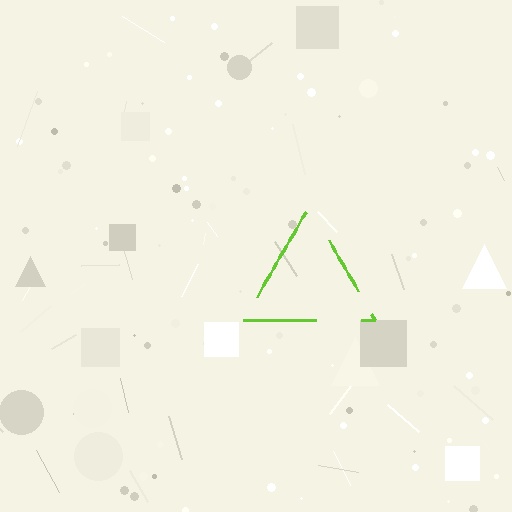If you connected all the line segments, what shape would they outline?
They would outline a triangle.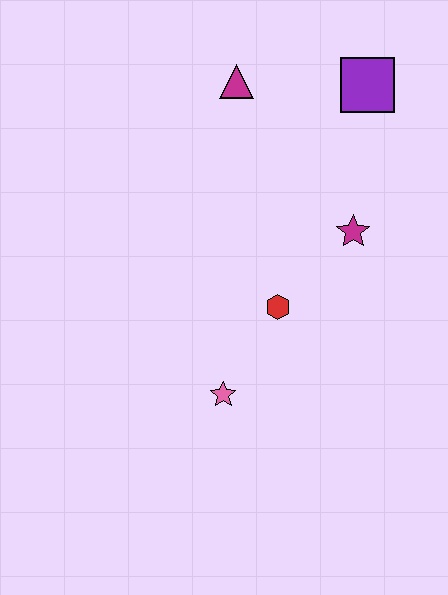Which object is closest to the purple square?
The magenta triangle is closest to the purple square.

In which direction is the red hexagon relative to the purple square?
The red hexagon is below the purple square.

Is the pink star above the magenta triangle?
No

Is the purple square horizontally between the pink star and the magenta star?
No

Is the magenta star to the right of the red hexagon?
Yes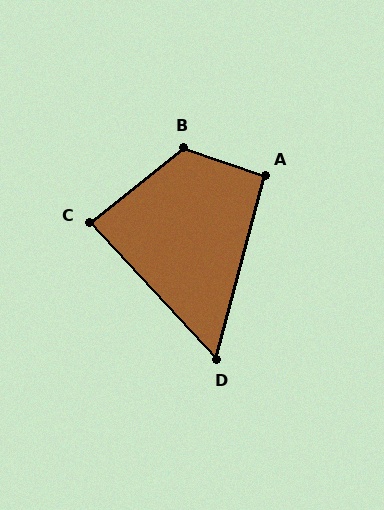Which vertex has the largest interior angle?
B, at approximately 123 degrees.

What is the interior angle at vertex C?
Approximately 86 degrees (approximately right).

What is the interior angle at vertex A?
Approximately 94 degrees (approximately right).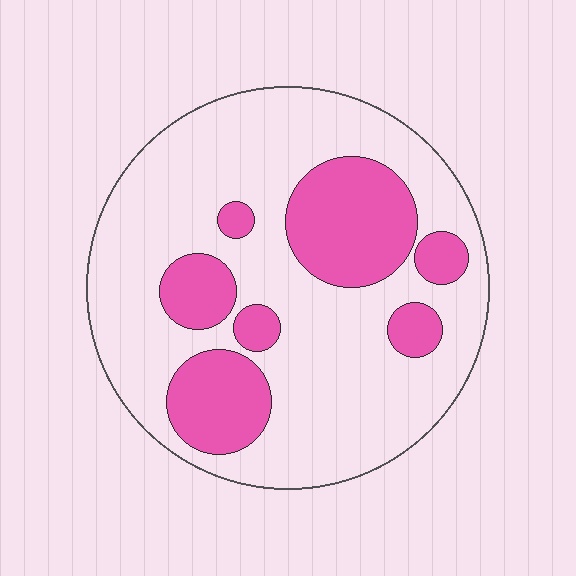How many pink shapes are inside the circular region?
7.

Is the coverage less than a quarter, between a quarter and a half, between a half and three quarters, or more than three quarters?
Between a quarter and a half.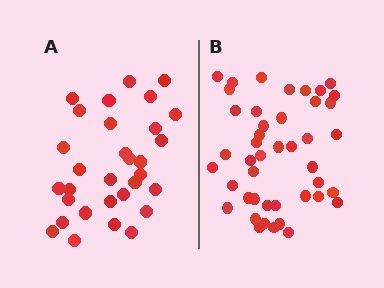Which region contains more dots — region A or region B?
Region B (the right region) has more dots.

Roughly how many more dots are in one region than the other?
Region B has approximately 15 more dots than region A.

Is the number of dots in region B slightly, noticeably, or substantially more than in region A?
Region B has noticeably more, but not dramatically so. The ratio is roughly 1.4 to 1.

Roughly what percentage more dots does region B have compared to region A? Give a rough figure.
About 40% more.